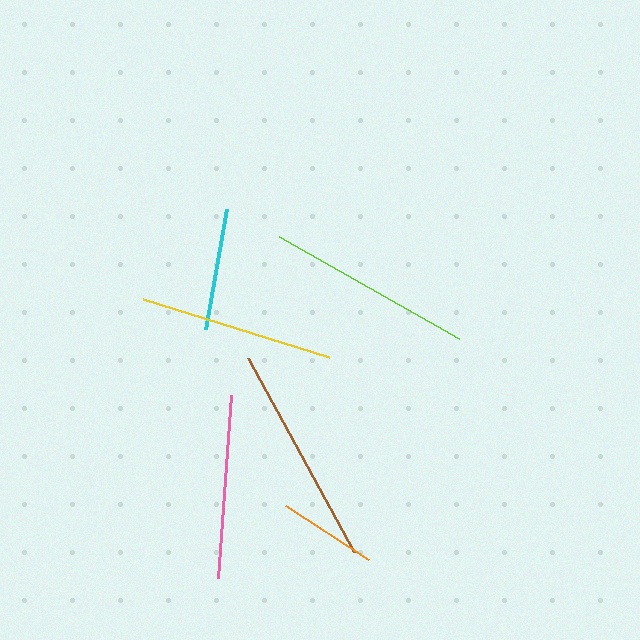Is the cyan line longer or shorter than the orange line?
The cyan line is longer than the orange line.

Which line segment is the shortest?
The orange line is the shortest at approximately 99 pixels.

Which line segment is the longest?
The brown line is the longest at approximately 221 pixels.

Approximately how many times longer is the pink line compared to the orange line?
The pink line is approximately 1.9 times the length of the orange line.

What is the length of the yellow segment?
The yellow segment is approximately 195 pixels long.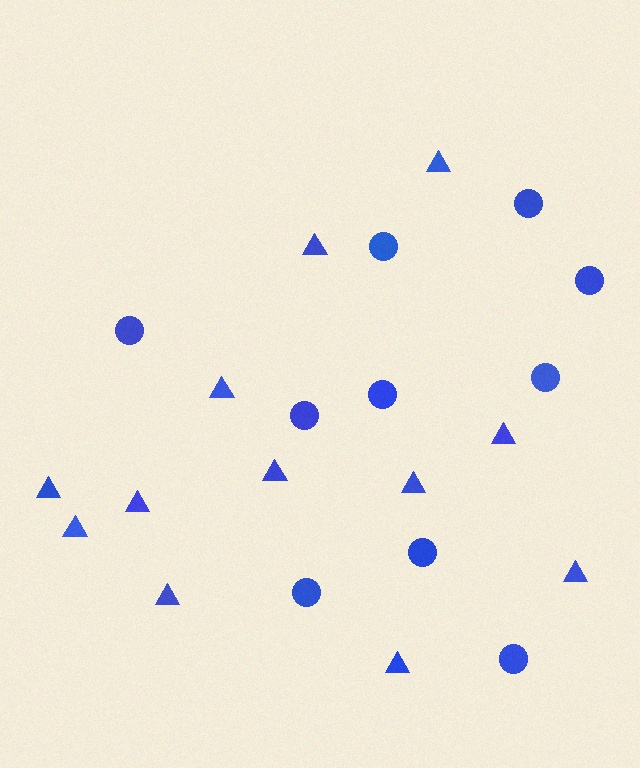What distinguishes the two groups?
There are 2 groups: one group of circles (10) and one group of triangles (12).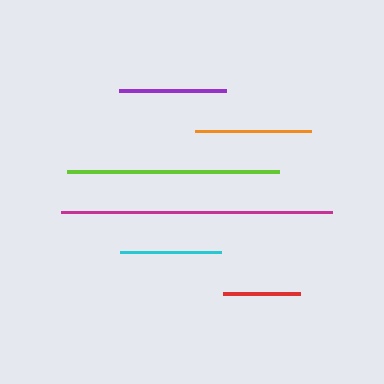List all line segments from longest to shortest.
From longest to shortest: magenta, lime, orange, purple, cyan, red.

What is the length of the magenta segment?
The magenta segment is approximately 272 pixels long.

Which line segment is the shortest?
The red line is the shortest at approximately 77 pixels.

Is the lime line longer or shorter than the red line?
The lime line is longer than the red line.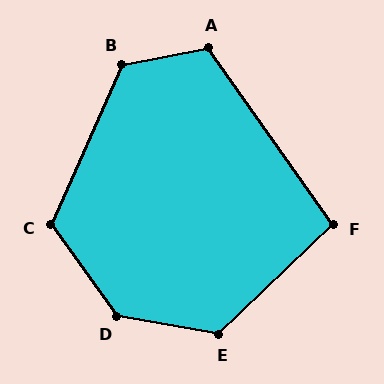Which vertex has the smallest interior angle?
F, at approximately 99 degrees.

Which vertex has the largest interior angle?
D, at approximately 136 degrees.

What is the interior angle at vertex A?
Approximately 114 degrees (obtuse).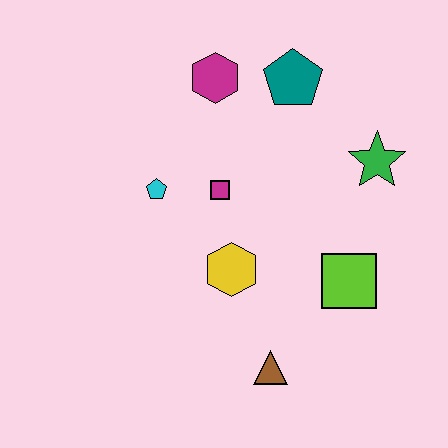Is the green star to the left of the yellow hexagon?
No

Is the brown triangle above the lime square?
No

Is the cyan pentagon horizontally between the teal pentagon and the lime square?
No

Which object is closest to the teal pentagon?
The magenta hexagon is closest to the teal pentagon.